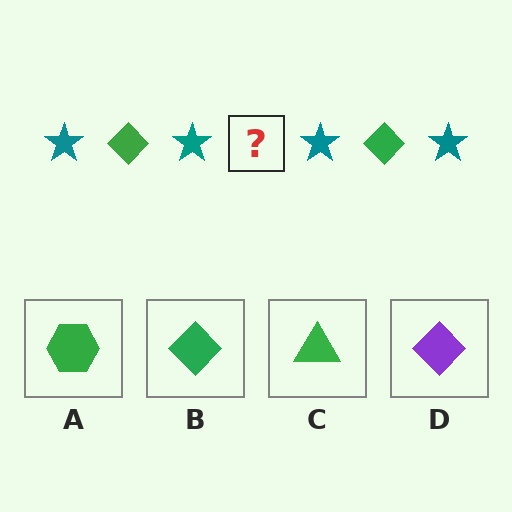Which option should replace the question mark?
Option B.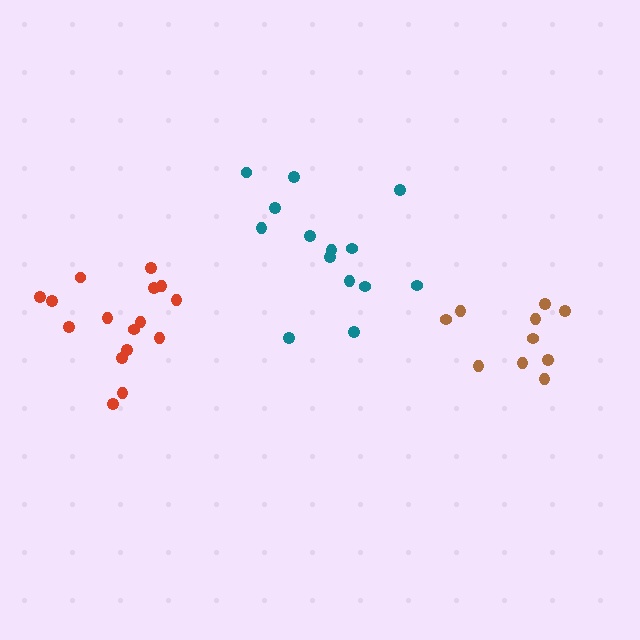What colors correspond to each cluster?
The clusters are colored: red, teal, brown.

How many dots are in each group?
Group 1: 16 dots, Group 2: 14 dots, Group 3: 10 dots (40 total).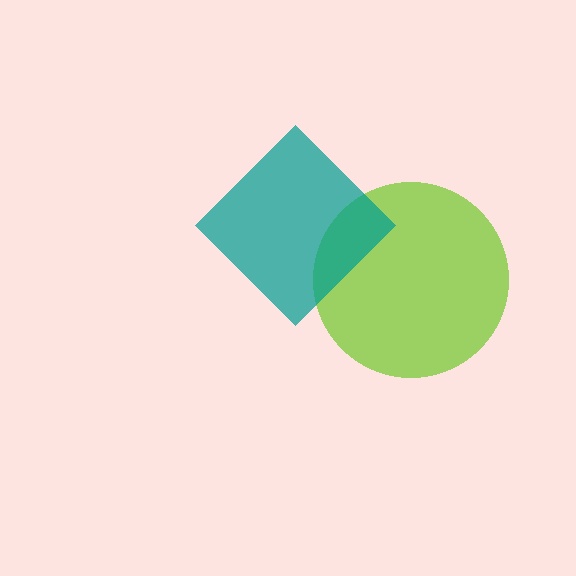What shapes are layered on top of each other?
The layered shapes are: a lime circle, a teal diamond.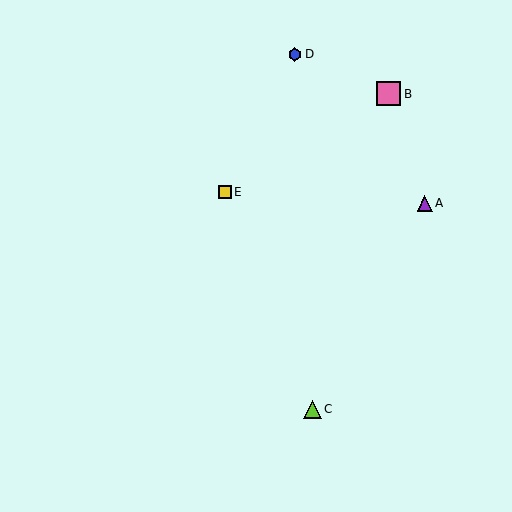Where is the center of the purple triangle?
The center of the purple triangle is at (425, 203).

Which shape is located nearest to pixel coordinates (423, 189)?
The purple triangle (labeled A) at (425, 203) is nearest to that location.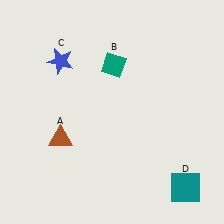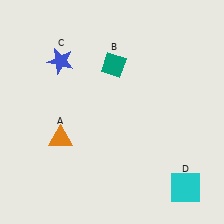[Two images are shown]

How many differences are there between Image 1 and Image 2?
There are 2 differences between the two images.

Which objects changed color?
A changed from brown to orange. D changed from teal to cyan.